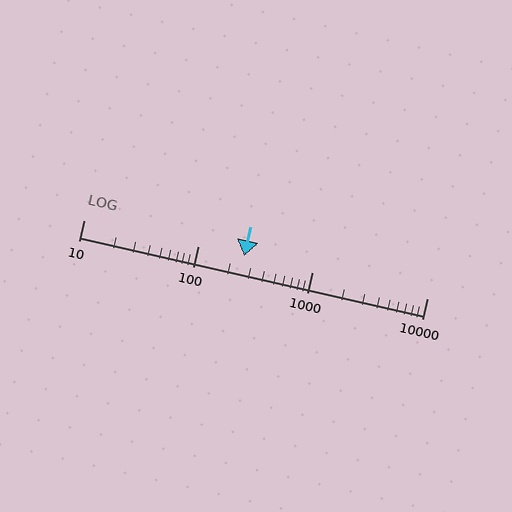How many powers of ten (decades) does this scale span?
The scale spans 3 decades, from 10 to 10000.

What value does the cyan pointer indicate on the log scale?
The pointer indicates approximately 250.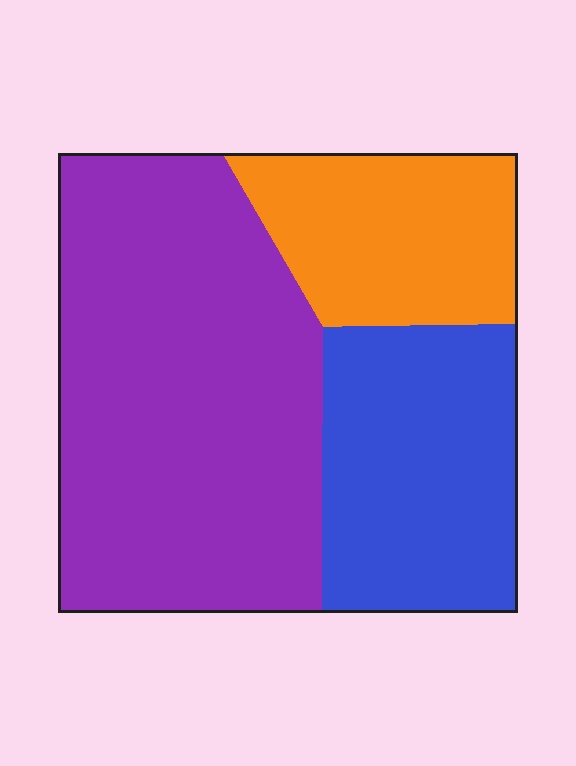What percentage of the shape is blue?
Blue covers 27% of the shape.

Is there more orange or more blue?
Blue.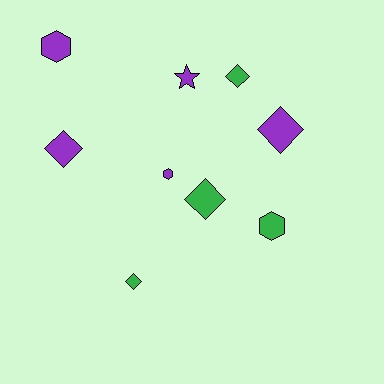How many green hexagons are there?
There is 1 green hexagon.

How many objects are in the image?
There are 9 objects.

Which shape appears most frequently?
Diamond, with 5 objects.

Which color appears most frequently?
Purple, with 5 objects.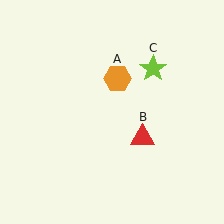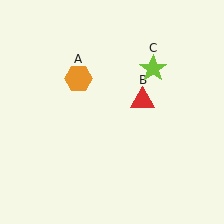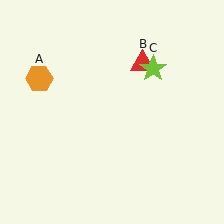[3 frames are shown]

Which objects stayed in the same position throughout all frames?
Lime star (object C) remained stationary.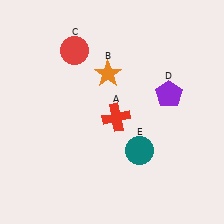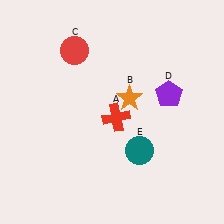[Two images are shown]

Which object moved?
The orange star (B) moved down.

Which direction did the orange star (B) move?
The orange star (B) moved down.